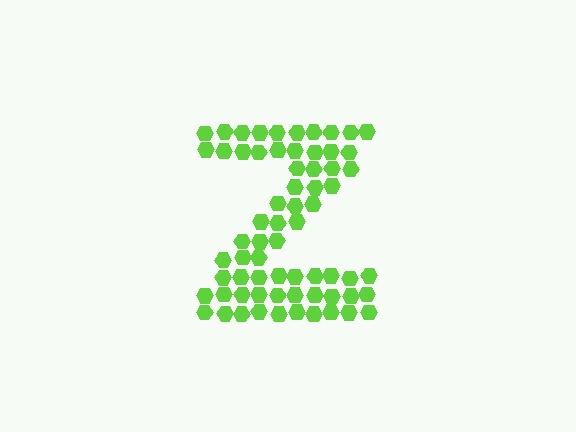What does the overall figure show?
The overall figure shows the letter Z.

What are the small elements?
The small elements are hexagons.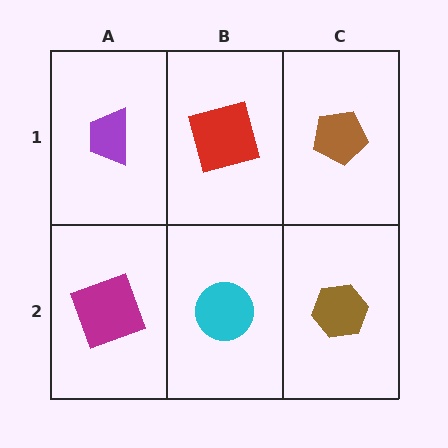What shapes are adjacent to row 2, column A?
A purple trapezoid (row 1, column A), a cyan circle (row 2, column B).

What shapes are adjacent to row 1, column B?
A cyan circle (row 2, column B), a purple trapezoid (row 1, column A), a brown pentagon (row 1, column C).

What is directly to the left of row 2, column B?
A magenta square.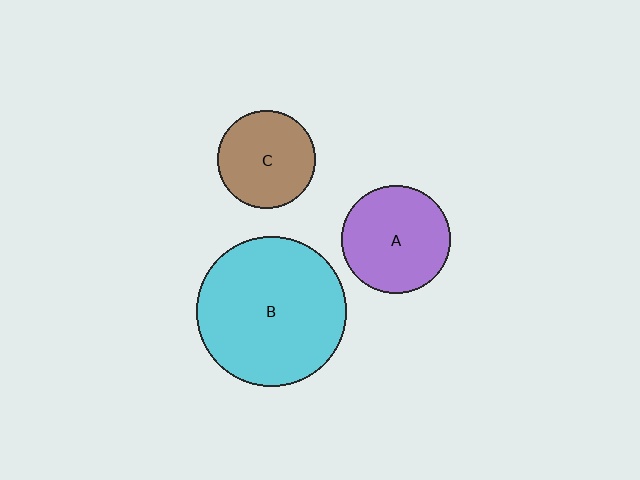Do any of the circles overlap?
No, none of the circles overlap.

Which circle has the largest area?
Circle B (cyan).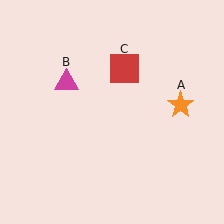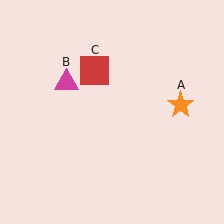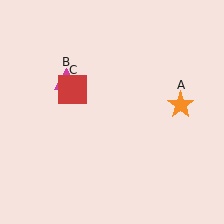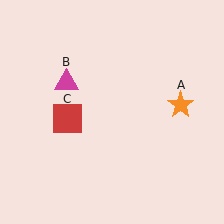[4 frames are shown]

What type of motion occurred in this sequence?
The red square (object C) rotated counterclockwise around the center of the scene.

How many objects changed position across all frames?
1 object changed position: red square (object C).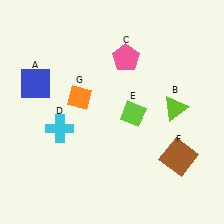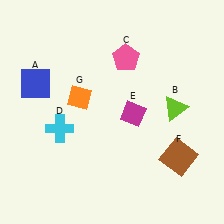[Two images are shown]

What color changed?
The diamond (E) changed from lime in Image 1 to magenta in Image 2.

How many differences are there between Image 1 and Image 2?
There is 1 difference between the two images.